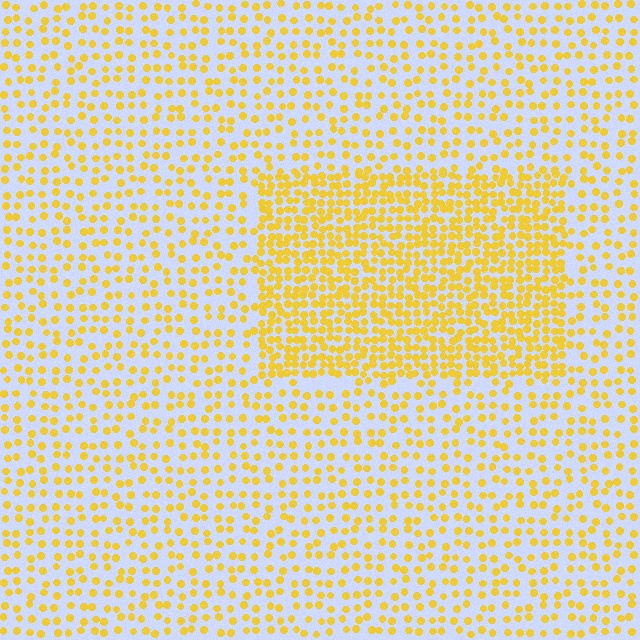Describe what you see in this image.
The image contains small yellow elements arranged at two different densities. A rectangle-shaped region is visible where the elements are more densely packed than the surrounding area.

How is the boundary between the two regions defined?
The boundary is defined by a change in element density (approximately 2.1x ratio). All elements are the same color, size, and shape.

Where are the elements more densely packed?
The elements are more densely packed inside the rectangle boundary.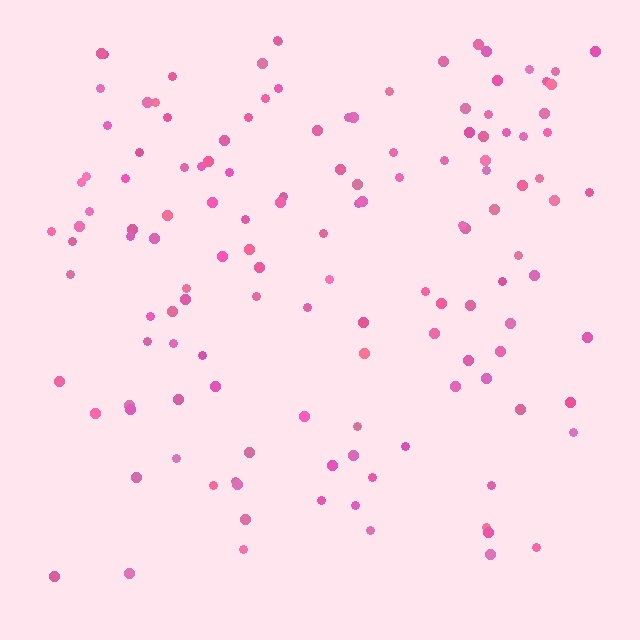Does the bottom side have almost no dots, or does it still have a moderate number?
Still a moderate number, just noticeably fewer than the top.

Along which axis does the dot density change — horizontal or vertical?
Vertical.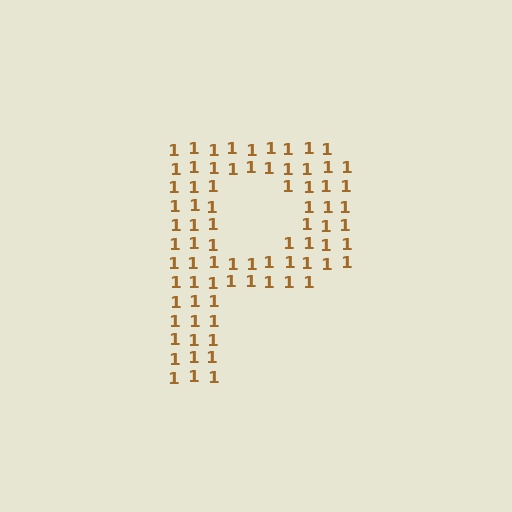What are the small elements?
The small elements are digit 1's.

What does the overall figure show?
The overall figure shows the letter P.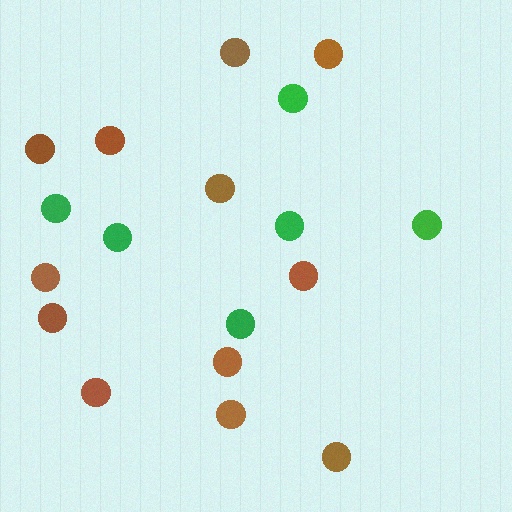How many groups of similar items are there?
There are 2 groups: one group of brown circles (12) and one group of green circles (6).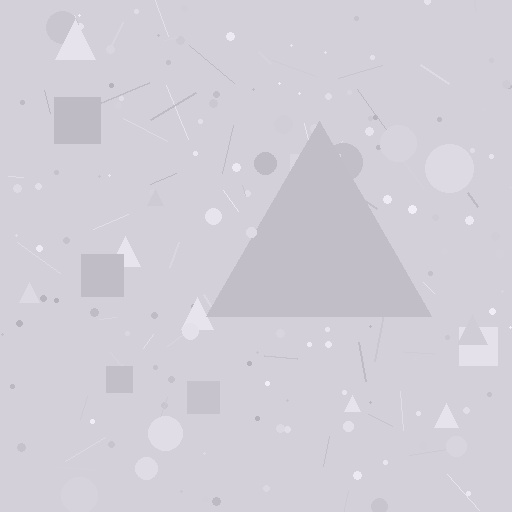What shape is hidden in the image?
A triangle is hidden in the image.